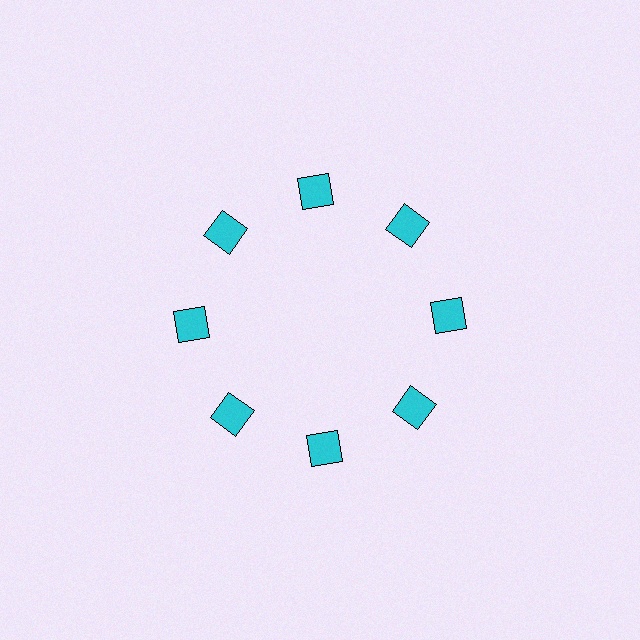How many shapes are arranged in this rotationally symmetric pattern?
There are 8 shapes, arranged in 8 groups of 1.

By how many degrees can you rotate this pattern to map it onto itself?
The pattern maps onto itself every 45 degrees of rotation.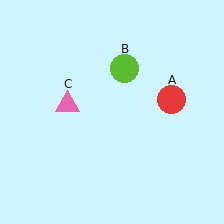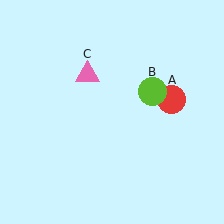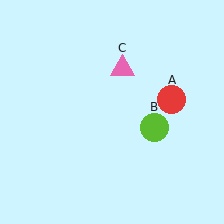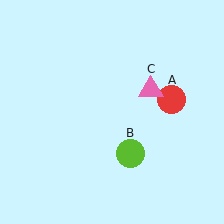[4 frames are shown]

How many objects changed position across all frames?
2 objects changed position: lime circle (object B), pink triangle (object C).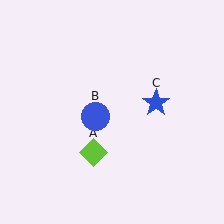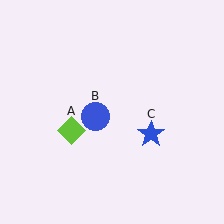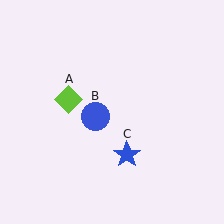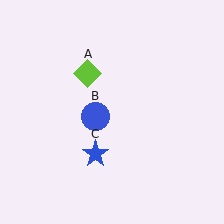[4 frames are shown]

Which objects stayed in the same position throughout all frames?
Blue circle (object B) remained stationary.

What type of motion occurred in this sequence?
The lime diamond (object A), blue star (object C) rotated clockwise around the center of the scene.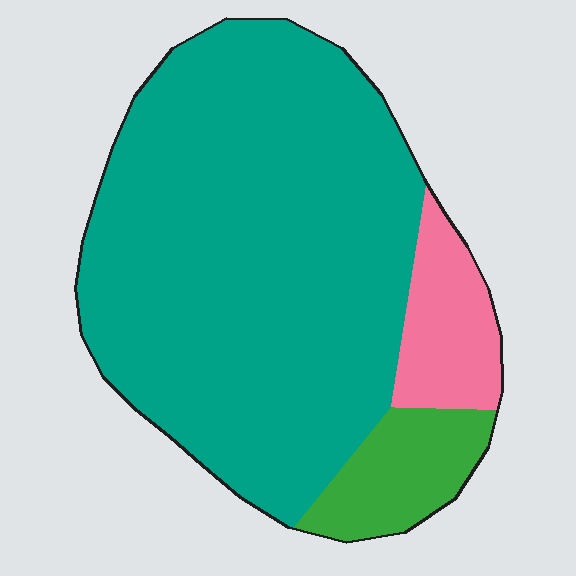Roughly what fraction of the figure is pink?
Pink takes up about one tenth (1/10) of the figure.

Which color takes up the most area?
Teal, at roughly 80%.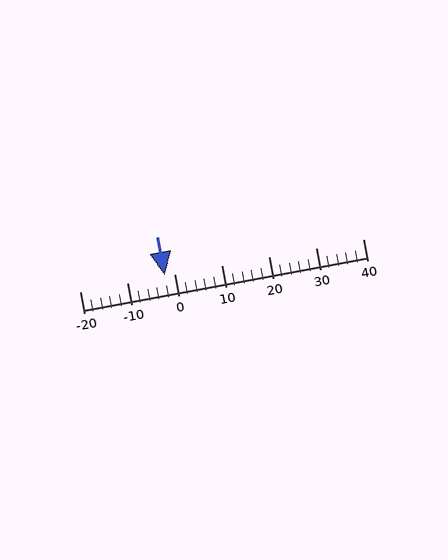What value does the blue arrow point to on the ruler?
The blue arrow points to approximately -2.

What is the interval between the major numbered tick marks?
The major tick marks are spaced 10 units apart.